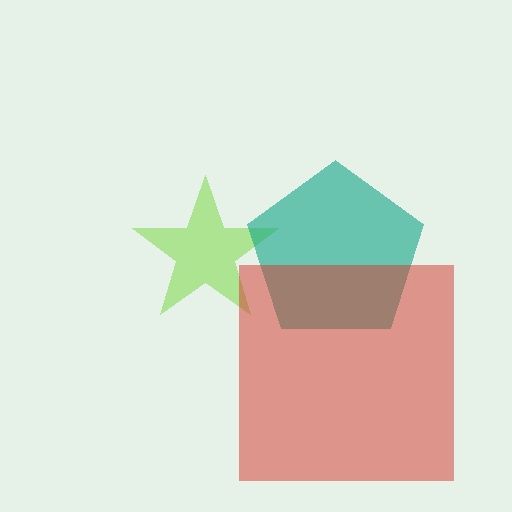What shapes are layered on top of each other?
The layered shapes are: a lime star, a teal pentagon, a red square.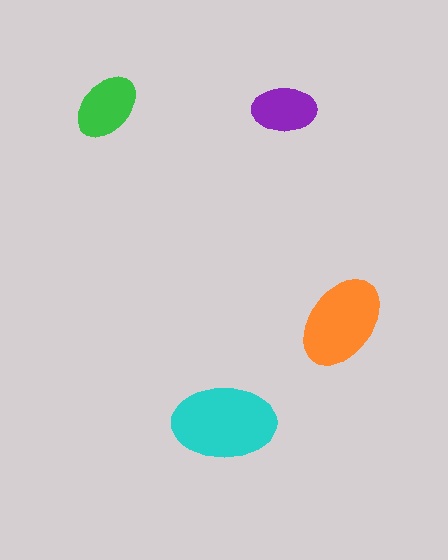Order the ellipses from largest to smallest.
the cyan one, the orange one, the green one, the purple one.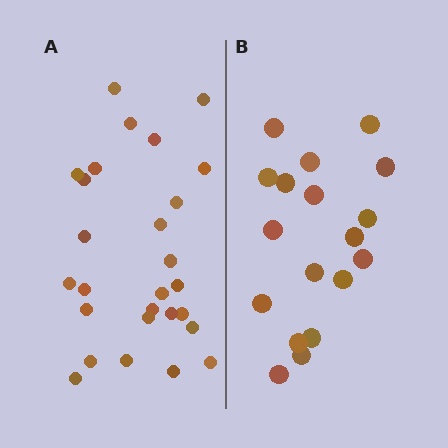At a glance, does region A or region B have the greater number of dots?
Region A (the left region) has more dots.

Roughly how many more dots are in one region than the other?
Region A has roughly 8 or so more dots than region B.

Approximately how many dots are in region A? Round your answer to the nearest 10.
About 30 dots. (The exact count is 27, which rounds to 30.)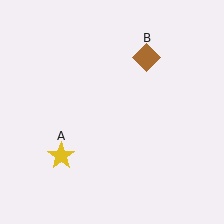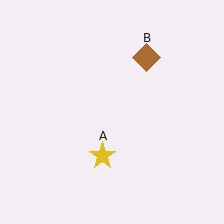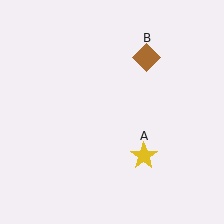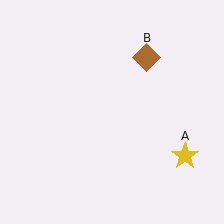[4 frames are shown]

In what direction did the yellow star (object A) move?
The yellow star (object A) moved right.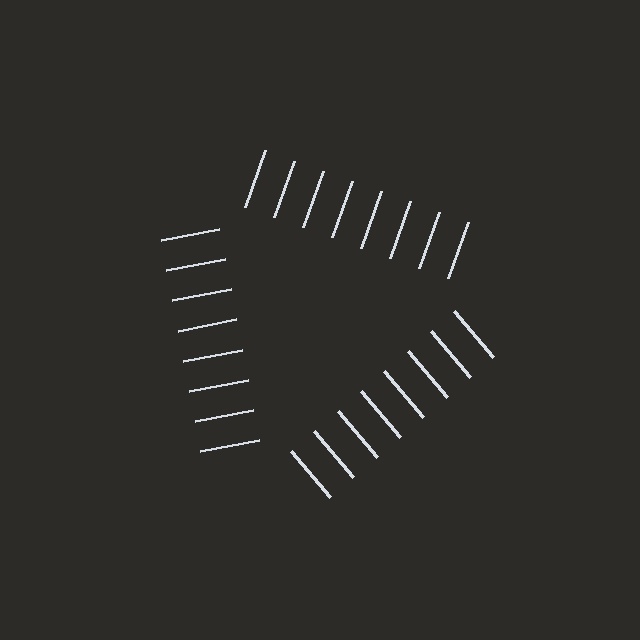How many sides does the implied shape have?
3 sides — the line-ends trace a triangle.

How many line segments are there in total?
24 — 8 along each of the 3 edges.